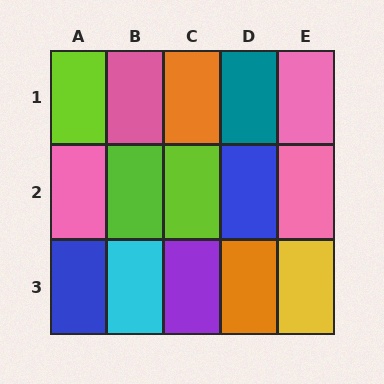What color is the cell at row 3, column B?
Cyan.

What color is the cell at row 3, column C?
Purple.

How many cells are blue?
2 cells are blue.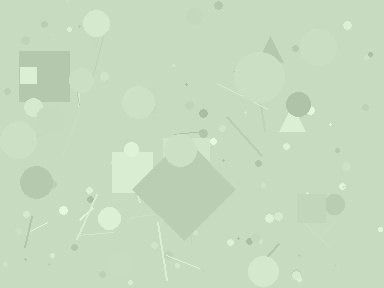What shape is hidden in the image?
A diamond is hidden in the image.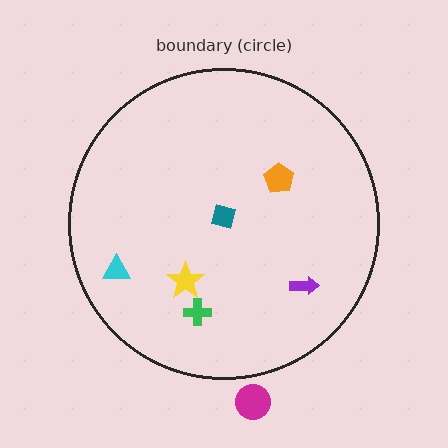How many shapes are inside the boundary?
6 inside, 1 outside.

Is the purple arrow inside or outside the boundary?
Inside.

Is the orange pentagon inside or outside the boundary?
Inside.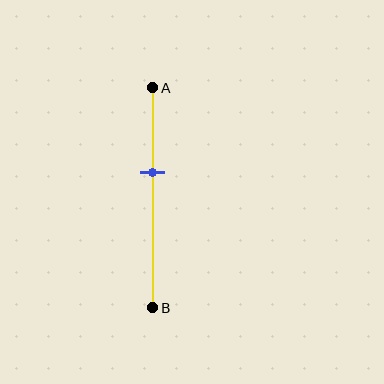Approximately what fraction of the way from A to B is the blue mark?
The blue mark is approximately 40% of the way from A to B.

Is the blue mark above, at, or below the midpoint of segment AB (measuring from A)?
The blue mark is above the midpoint of segment AB.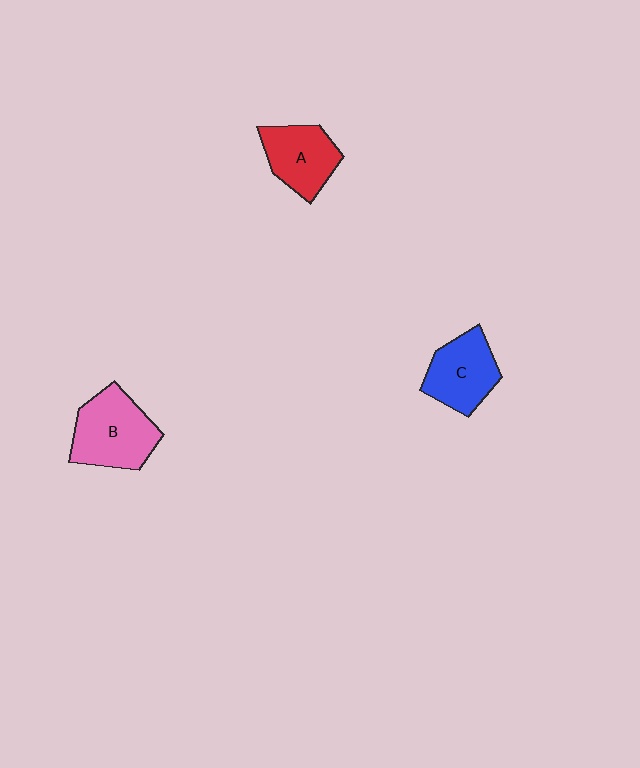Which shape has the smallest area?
Shape A (red).